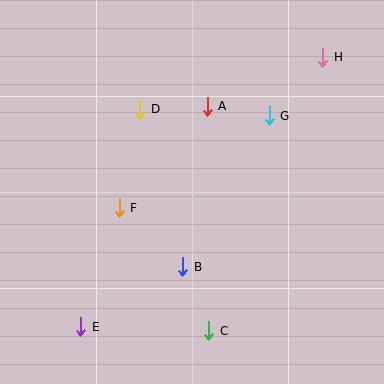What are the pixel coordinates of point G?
Point G is at (269, 116).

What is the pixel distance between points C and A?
The distance between C and A is 224 pixels.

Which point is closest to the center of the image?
Point F at (119, 208) is closest to the center.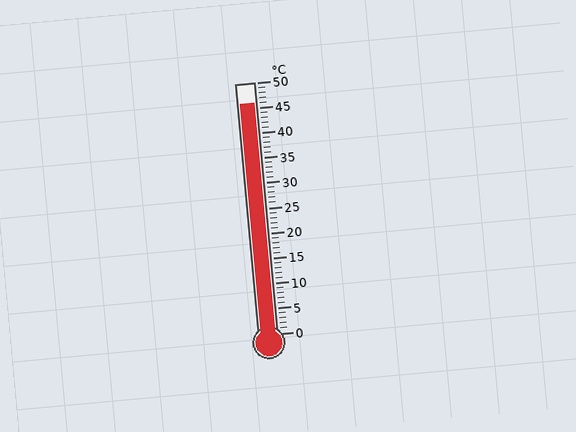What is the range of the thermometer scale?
The thermometer scale ranges from 0°C to 50°C.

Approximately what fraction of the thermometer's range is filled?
The thermometer is filled to approximately 90% of its range.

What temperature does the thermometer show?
The thermometer shows approximately 46°C.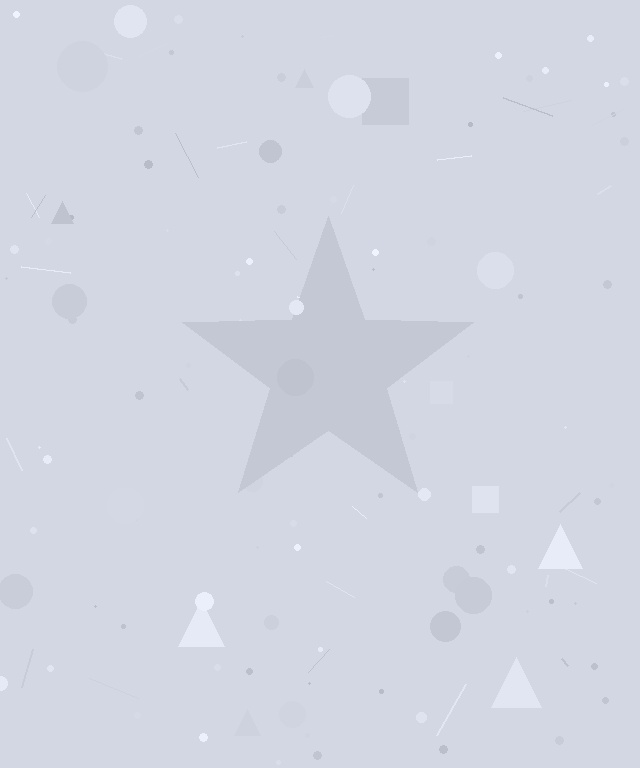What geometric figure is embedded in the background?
A star is embedded in the background.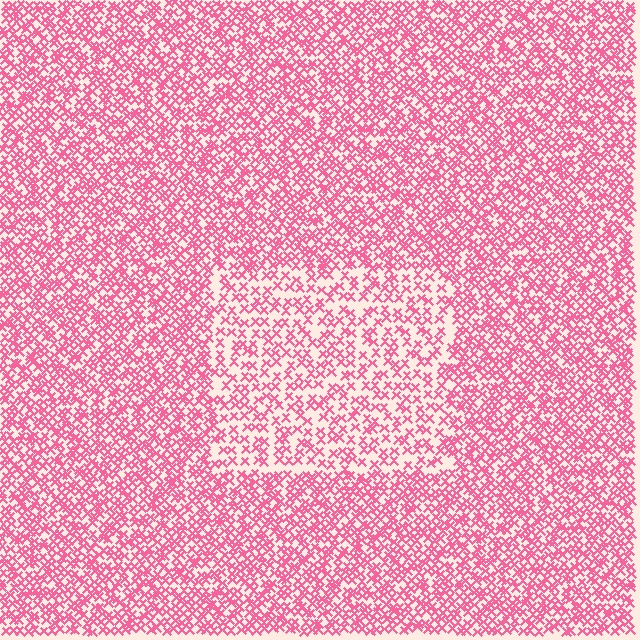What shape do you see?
I see a rectangle.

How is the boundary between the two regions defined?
The boundary is defined by a change in element density (approximately 1.8x ratio). All elements are the same color, size, and shape.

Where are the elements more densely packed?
The elements are more densely packed outside the rectangle boundary.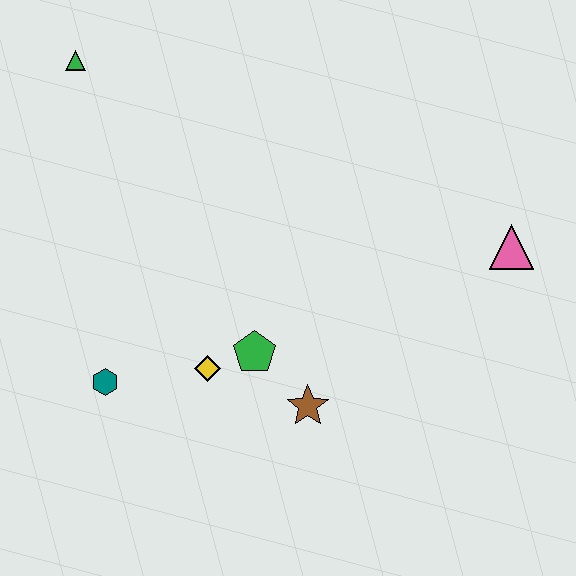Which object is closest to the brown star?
The green pentagon is closest to the brown star.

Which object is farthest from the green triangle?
The pink triangle is farthest from the green triangle.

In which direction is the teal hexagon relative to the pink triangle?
The teal hexagon is to the left of the pink triangle.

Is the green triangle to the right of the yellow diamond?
No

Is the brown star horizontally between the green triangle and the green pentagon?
No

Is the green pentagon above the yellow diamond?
Yes